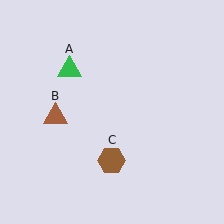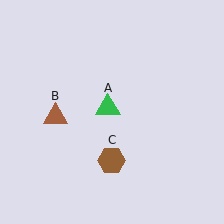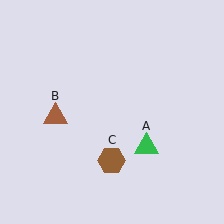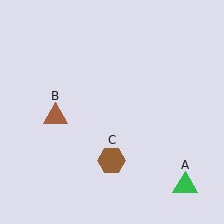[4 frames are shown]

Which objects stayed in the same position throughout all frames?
Brown triangle (object B) and brown hexagon (object C) remained stationary.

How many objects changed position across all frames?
1 object changed position: green triangle (object A).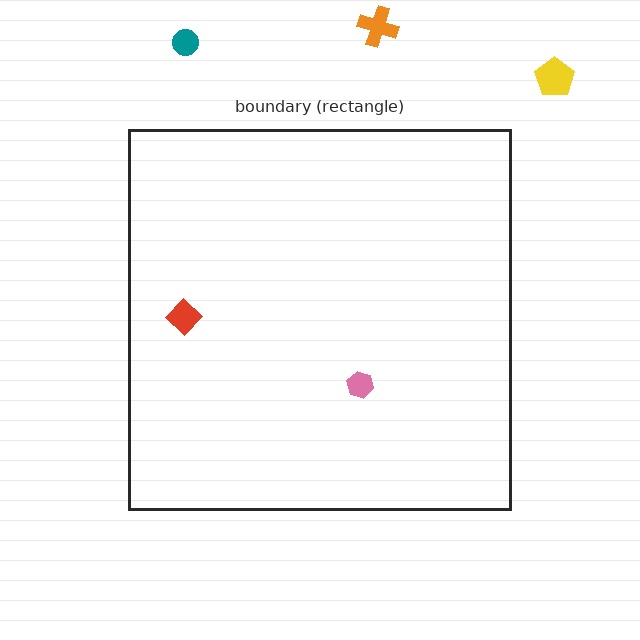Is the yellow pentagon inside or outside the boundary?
Outside.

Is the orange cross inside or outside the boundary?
Outside.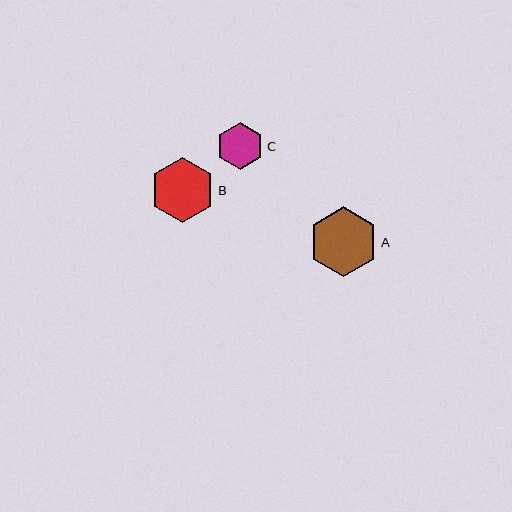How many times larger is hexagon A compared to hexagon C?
Hexagon A is approximately 1.5 times the size of hexagon C.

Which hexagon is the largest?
Hexagon A is the largest with a size of approximately 70 pixels.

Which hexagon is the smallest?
Hexagon C is the smallest with a size of approximately 47 pixels.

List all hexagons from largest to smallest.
From largest to smallest: A, B, C.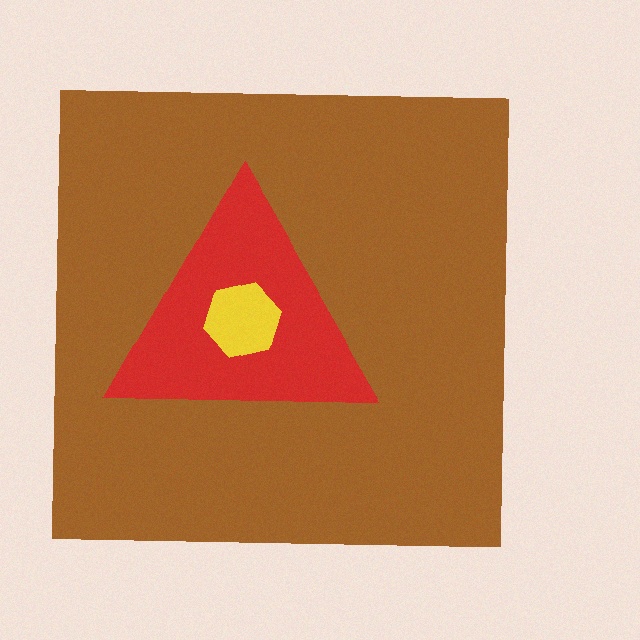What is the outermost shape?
The brown square.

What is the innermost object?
The yellow hexagon.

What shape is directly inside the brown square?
The red triangle.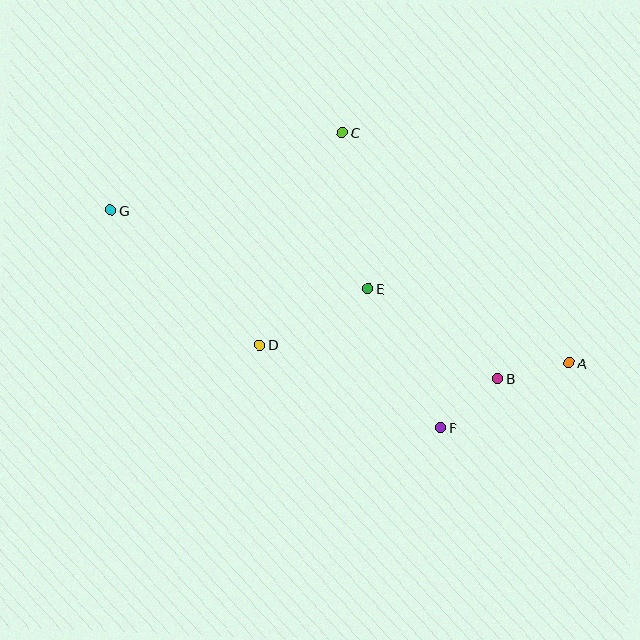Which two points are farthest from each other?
Points A and G are farthest from each other.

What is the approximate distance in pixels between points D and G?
The distance between D and G is approximately 201 pixels.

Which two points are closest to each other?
Points A and B are closest to each other.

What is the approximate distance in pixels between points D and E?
The distance between D and E is approximately 122 pixels.